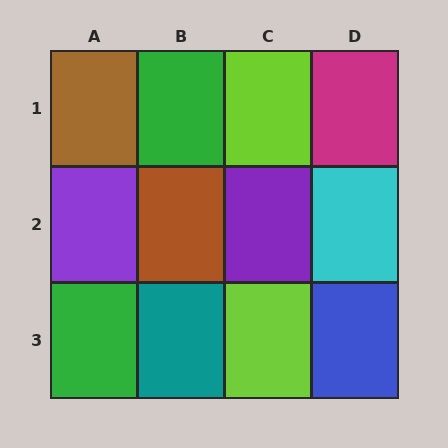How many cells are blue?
1 cell is blue.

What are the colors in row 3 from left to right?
Green, teal, lime, blue.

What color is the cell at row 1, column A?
Brown.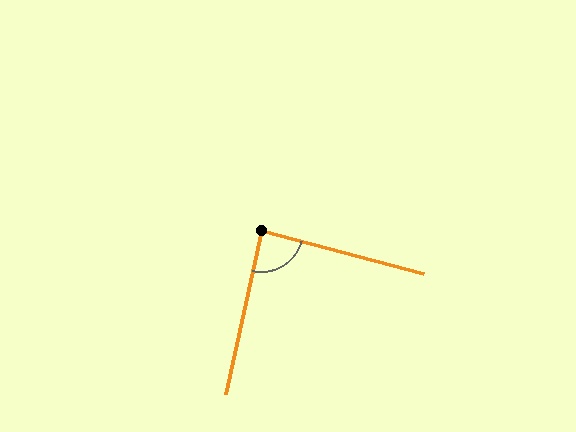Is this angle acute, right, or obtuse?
It is approximately a right angle.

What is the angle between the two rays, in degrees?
Approximately 88 degrees.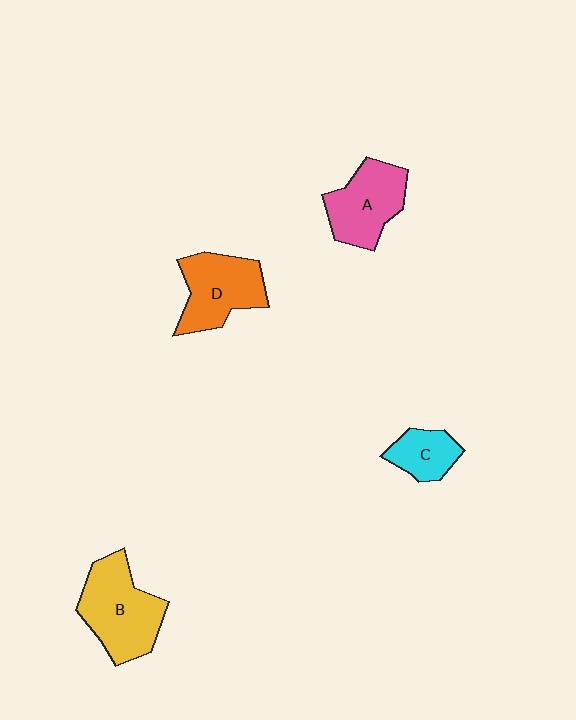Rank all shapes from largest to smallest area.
From largest to smallest: B (yellow), D (orange), A (pink), C (cyan).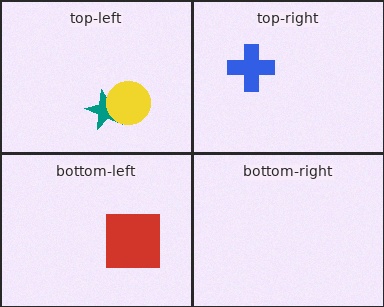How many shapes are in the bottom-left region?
1.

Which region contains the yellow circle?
The top-left region.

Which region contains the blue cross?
The top-right region.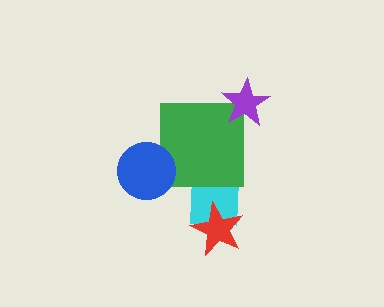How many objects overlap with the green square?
2 objects overlap with the green square.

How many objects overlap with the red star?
1 object overlaps with the red star.